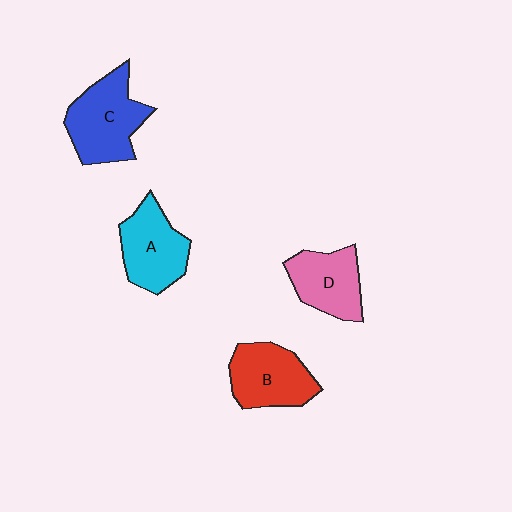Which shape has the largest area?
Shape C (blue).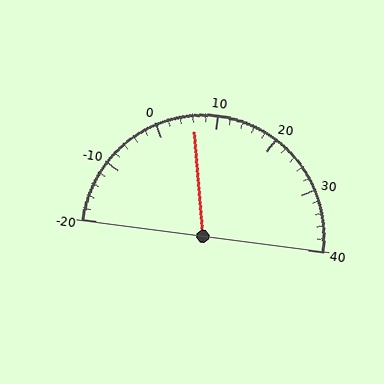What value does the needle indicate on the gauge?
The needle indicates approximately 6.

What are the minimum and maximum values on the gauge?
The gauge ranges from -20 to 40.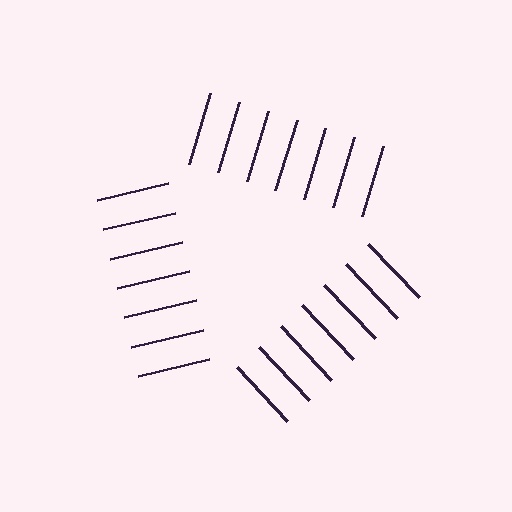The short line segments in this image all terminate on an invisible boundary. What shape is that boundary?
An illusory triangle — the line segments terminate on its edges but no continuous stroke is drawn.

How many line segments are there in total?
21 — 7 along each of the 3 edges.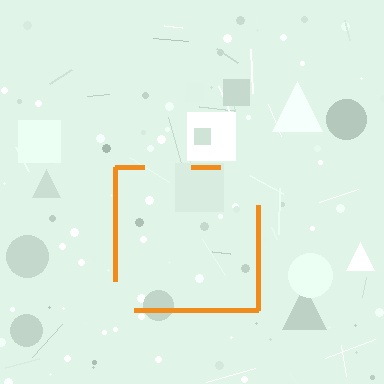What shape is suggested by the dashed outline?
The dashed outline suggests a square.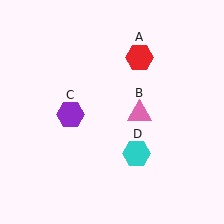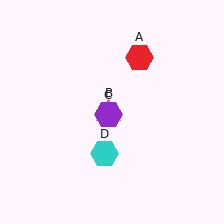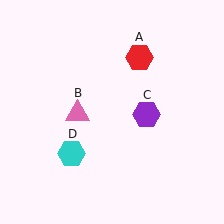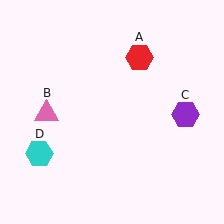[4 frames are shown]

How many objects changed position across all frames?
3 objects changed position: pink triangle (object B), purple hexagon (object C), cyan hexagon (object D).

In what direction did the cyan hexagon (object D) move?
The cyan hexagon (object D) moved left.